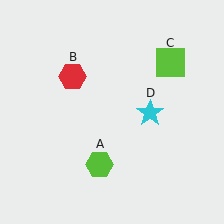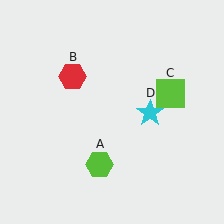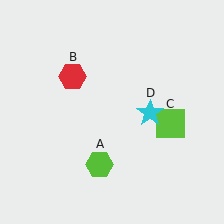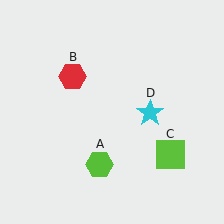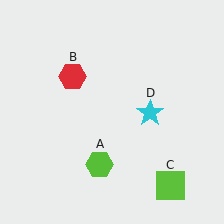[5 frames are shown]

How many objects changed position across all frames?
1 object changed position: lime square (object C).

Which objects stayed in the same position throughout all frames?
Lime hexagon (object A) and red hexagon (object B) and cyan star (object D) remained stationary.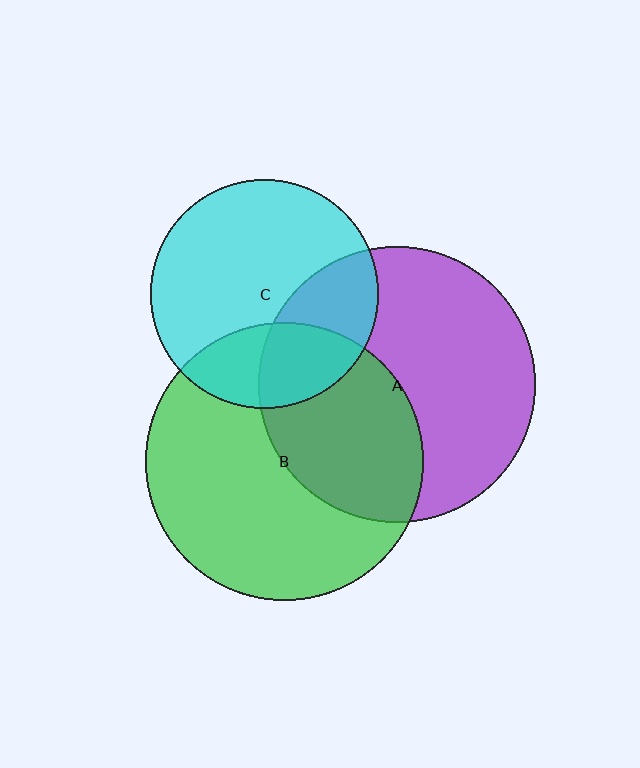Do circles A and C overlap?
Yes.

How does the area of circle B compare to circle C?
Approximately 1.5 times.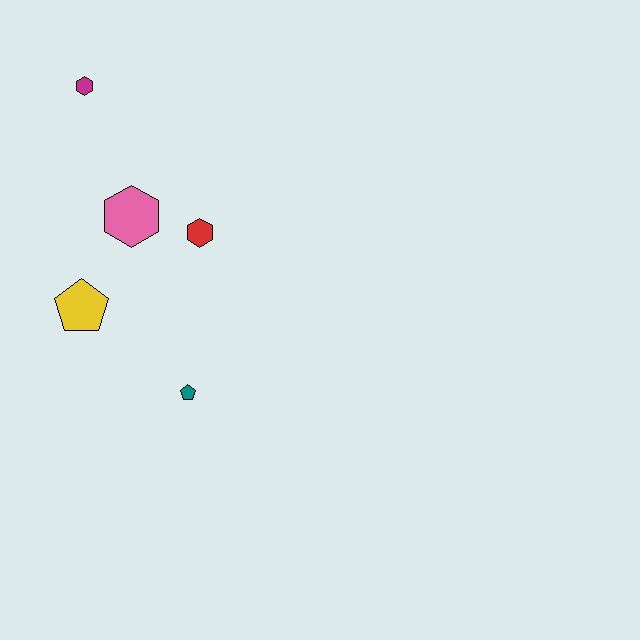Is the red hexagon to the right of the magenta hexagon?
Yes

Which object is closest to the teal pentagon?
The yellow pentagon is closest to the teal pentagon.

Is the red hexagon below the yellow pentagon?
No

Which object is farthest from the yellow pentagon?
The magenta hexagon is farthest from the yellow pentagon.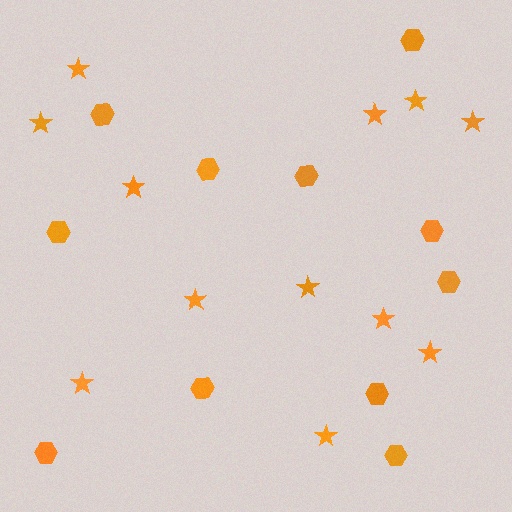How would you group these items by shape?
There are 2 groups: one group of stars (12) and one group of hexagons (11).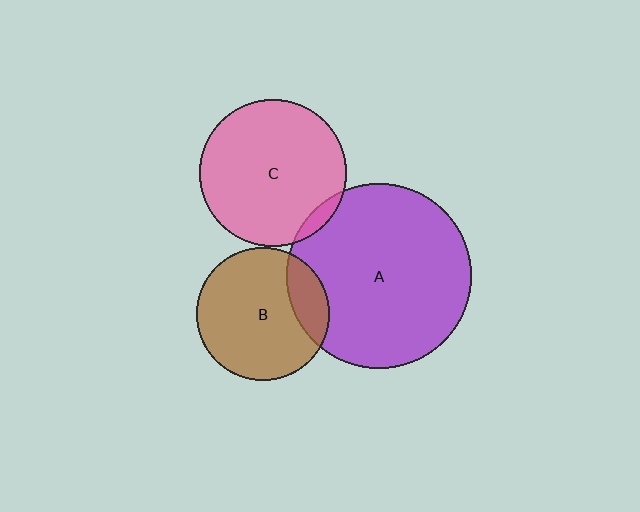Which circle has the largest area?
Circle A (purple).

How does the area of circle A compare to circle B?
Approximately 1.9 times.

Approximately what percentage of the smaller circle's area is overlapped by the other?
Approximately 20%.